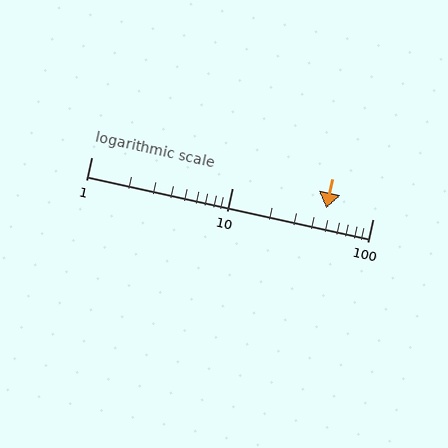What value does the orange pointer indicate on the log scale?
The pointer indicates approximately 47.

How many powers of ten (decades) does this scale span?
The scale spans 2 decades, from 1 to 100.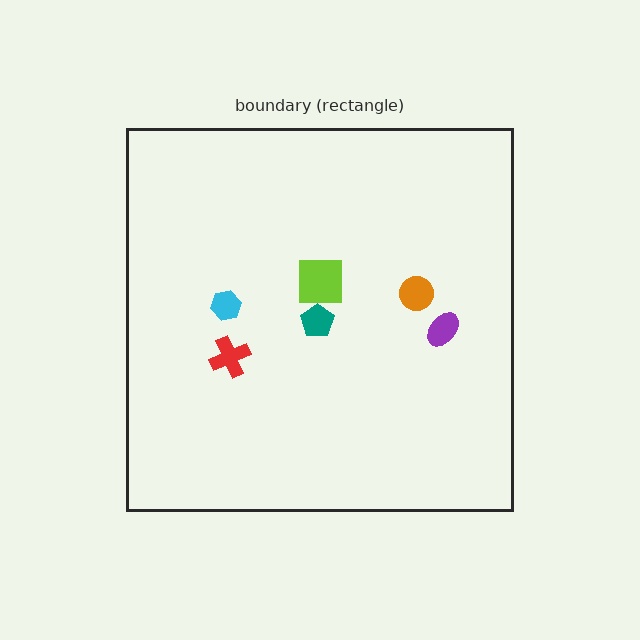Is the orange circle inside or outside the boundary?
Inside.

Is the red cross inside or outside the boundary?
Inside.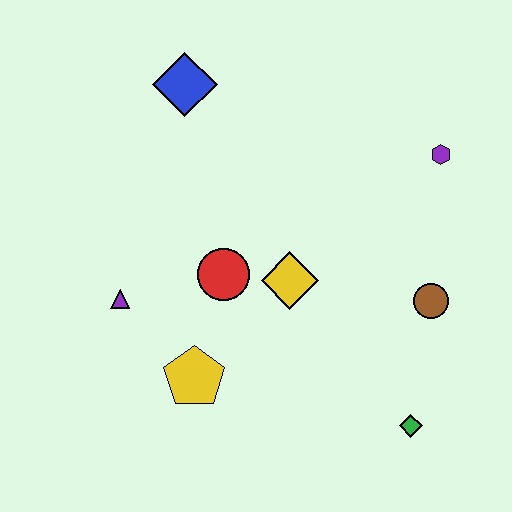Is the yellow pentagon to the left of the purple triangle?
No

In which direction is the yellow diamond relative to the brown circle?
The yellow diamond is to the left of the brown circle.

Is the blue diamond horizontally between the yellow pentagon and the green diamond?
No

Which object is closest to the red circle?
The yellow diamond is closest to the red circle.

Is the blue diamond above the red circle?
Yes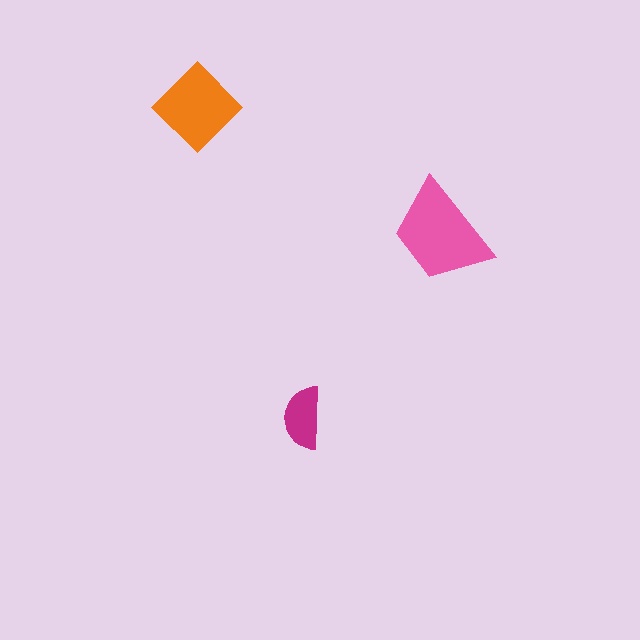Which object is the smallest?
The magenta semicircle.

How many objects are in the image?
There are 3 objects in the image.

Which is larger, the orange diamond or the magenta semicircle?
The orange diamond.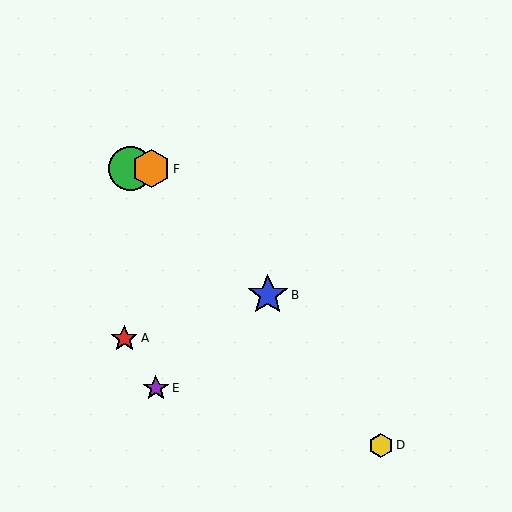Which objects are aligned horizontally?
Objects C, F are aligned horizontally.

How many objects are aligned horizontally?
2 objects (C, F) are aligned horizontally.